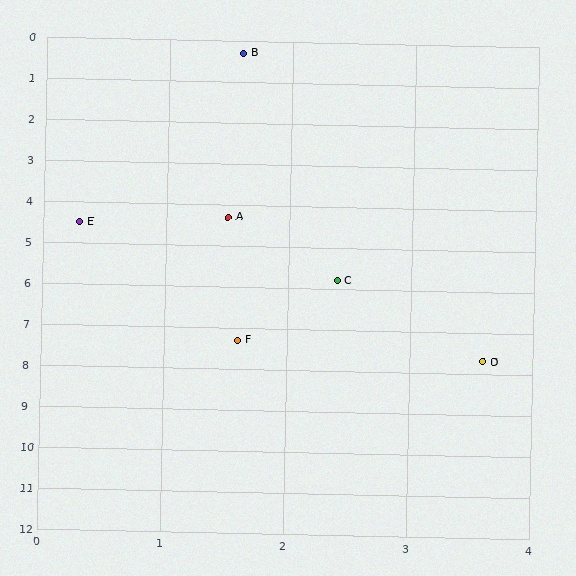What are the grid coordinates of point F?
Point F is at approximately (1.6, 7.3).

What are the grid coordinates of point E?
Point E is at approximately (0.3, 4.5).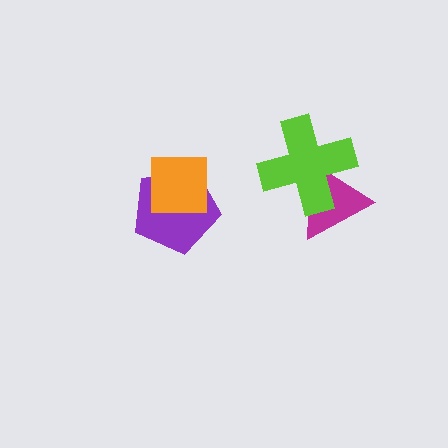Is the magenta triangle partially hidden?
Yes, it is partially covered by another shape.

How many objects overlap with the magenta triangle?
1 object overlaps with the magenta triangle.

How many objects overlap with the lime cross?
1 object overlaps with the lime cross.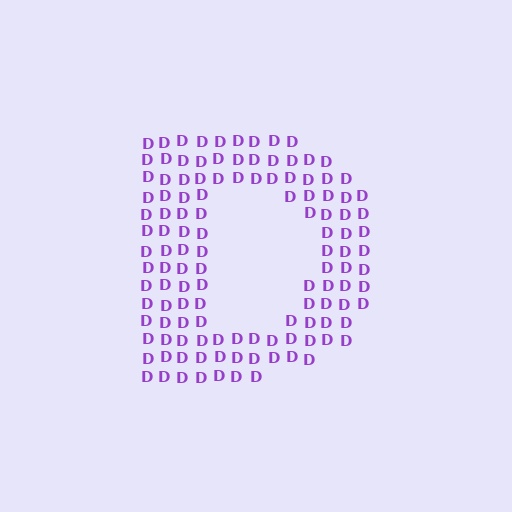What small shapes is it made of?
It is made of small letter D's.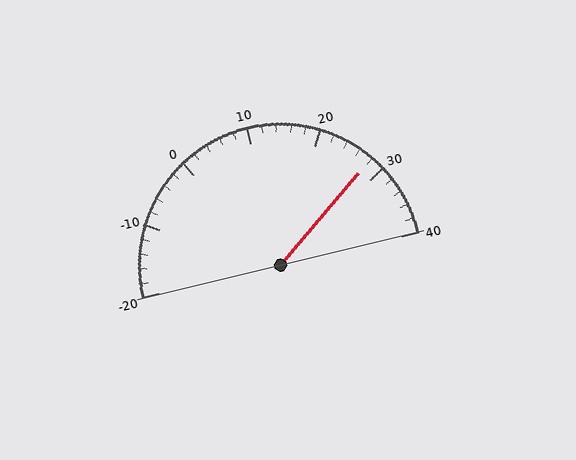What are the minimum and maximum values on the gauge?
The gauge ranges from -20 to 40.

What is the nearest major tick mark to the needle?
The nearest major tick mark is 30.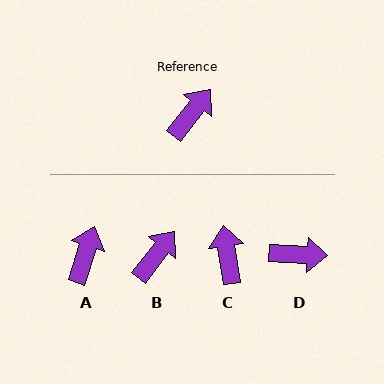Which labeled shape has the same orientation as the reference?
B.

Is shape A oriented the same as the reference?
No, it is off by about 20 degrees.